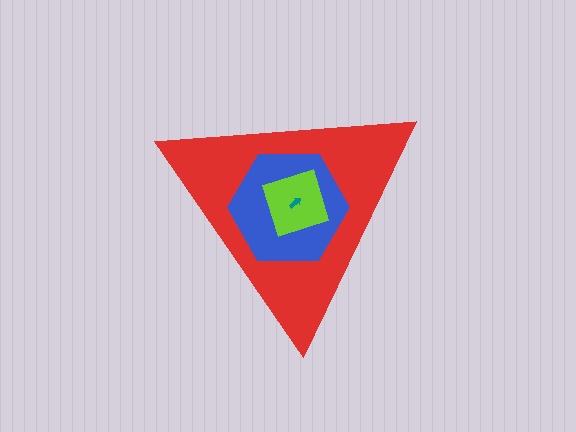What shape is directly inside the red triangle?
The blue hexagon.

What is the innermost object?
The teal arrow.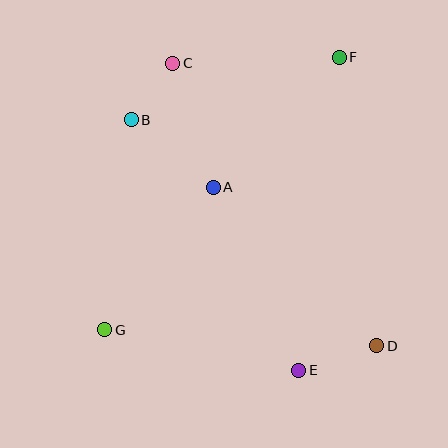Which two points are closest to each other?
Points B and C are closest to each other.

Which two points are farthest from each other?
Points F and G are farthest from each other.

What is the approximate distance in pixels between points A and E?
The distance between A and E is approximately 202 pixels.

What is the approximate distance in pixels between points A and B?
The distance between A and B is approximately 106 pixels.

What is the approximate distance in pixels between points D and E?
The distance between D and E is approximately 81 pixels.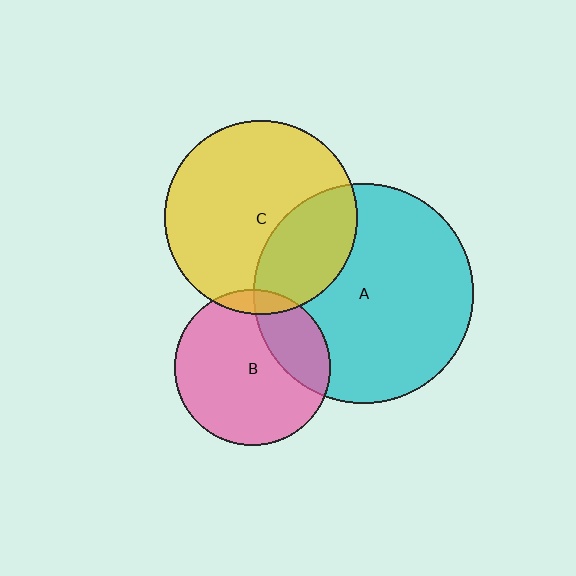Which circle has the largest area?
Circle A (cyan).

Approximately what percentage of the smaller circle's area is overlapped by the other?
Approximately 30%.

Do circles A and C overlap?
Yes.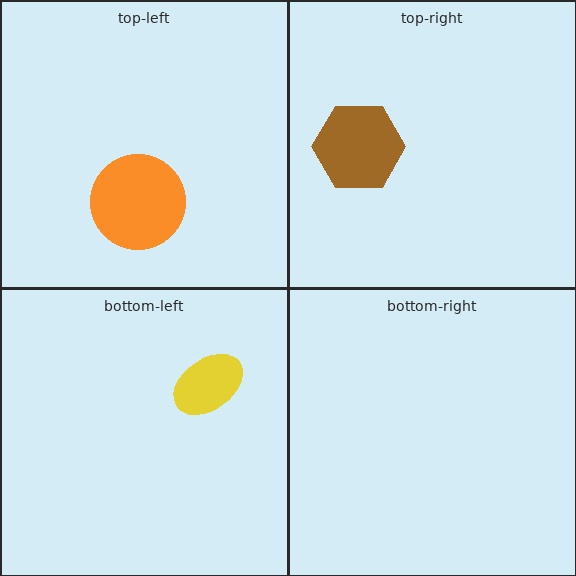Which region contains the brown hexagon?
The top-right region.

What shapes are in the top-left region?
The orange circle.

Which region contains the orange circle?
The top-left region.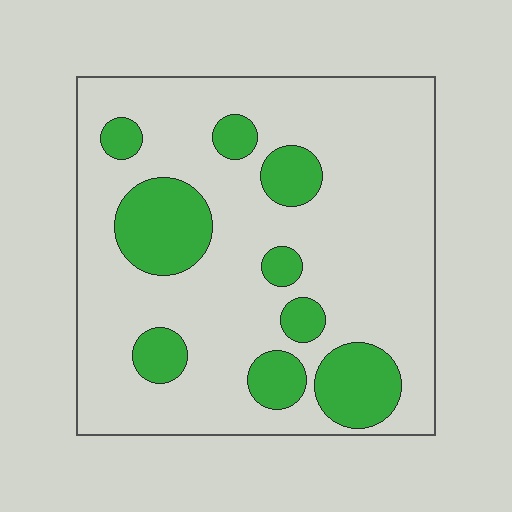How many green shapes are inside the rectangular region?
9.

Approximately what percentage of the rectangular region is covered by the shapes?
Approximately 20%.